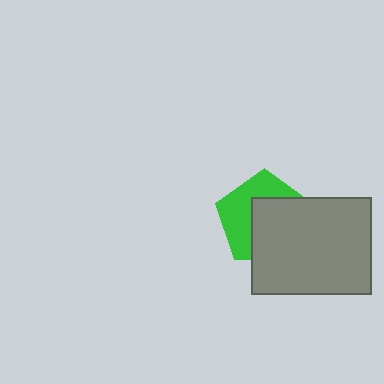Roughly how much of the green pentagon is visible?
About half of it is visible (roughly 47%).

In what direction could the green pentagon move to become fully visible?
The green pentagon could move toward the upper-left. That would shift it out from behind the gray rectangle entirely.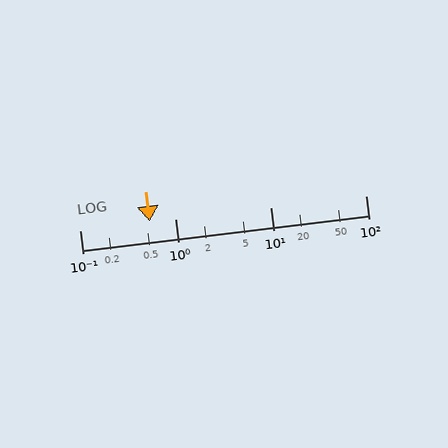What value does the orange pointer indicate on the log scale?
The pointer indicates approximately 0.54.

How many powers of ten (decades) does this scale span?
The scale spans 3 decades, from 0.1 to 100.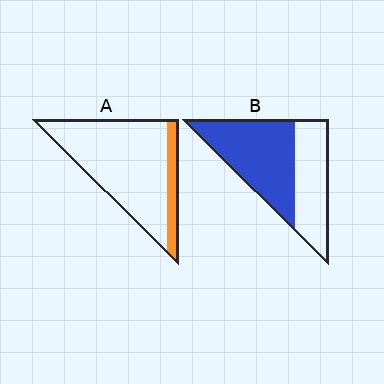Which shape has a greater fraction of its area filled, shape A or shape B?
Shape B.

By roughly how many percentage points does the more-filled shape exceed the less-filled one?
By roughly 45 percentage points (B over A).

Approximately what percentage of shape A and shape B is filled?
A is approximately 15% and B is approximately 60%.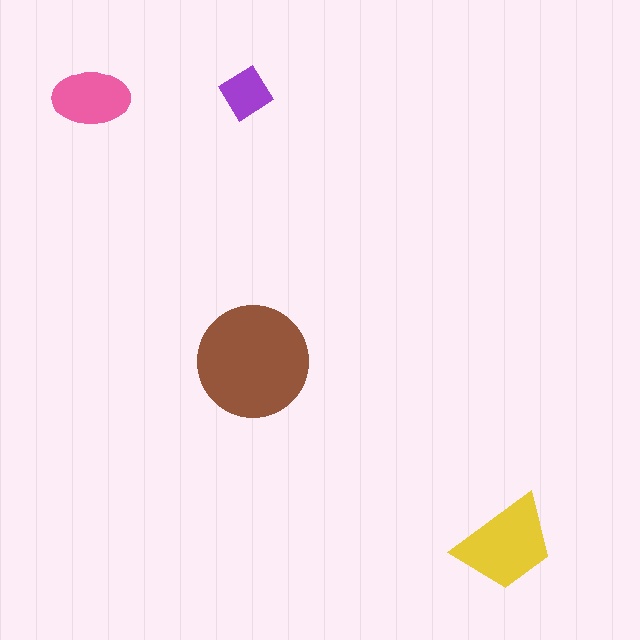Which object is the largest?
The brown circle.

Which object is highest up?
The purple diamond is topmost.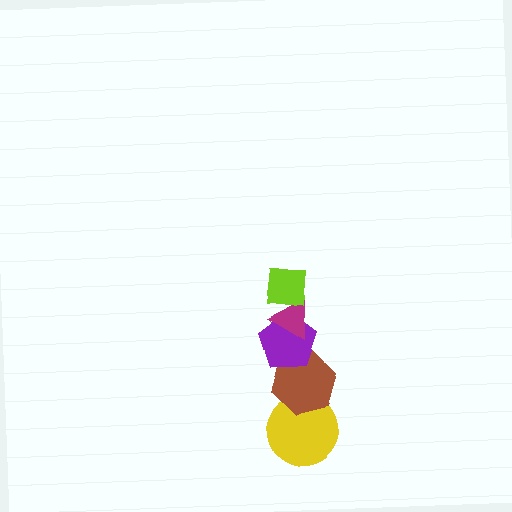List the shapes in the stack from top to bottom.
From top to bottom: the lime square, the magenta triangle, the purple pentagon, the brown hexagon, the yellow circle.